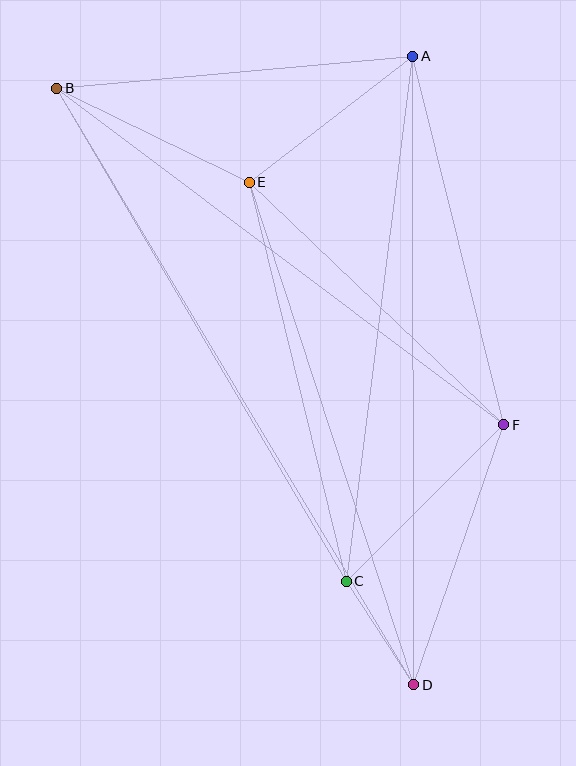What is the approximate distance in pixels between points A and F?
The distance between A and F is approximately 380 pixels.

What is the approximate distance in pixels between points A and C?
The distance between A and C is approximately 529 pixels.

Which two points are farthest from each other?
Points B and D are farthest from each other.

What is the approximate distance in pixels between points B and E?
The distance between B and E is approximately 214 pixels.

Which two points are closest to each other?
Points C and D are closest to each other.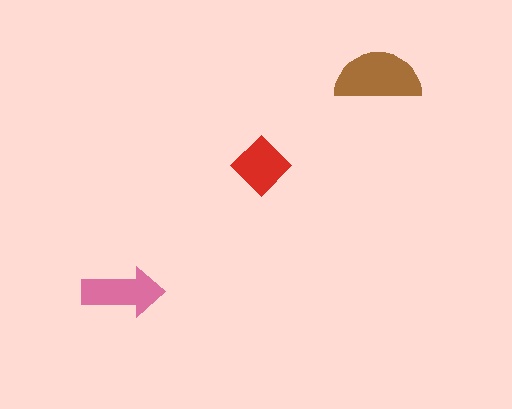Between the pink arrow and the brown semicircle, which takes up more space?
The brown semicircle.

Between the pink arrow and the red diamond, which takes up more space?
The pink arrow.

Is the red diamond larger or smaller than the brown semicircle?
Smaller.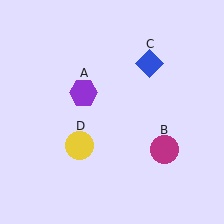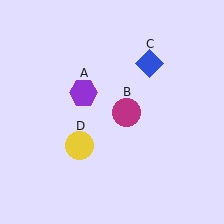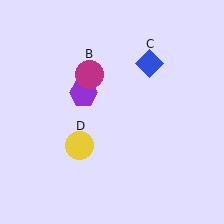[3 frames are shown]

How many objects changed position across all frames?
1 object changed position: magenta circle (object B).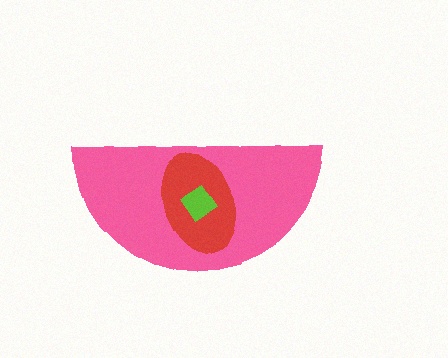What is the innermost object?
The lime diamond.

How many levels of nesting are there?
3.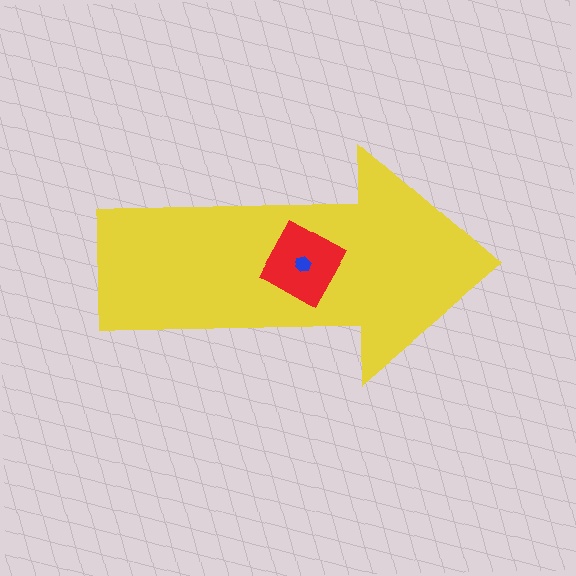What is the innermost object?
The blue hexagon.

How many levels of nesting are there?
3.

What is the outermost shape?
The yellow arrow.